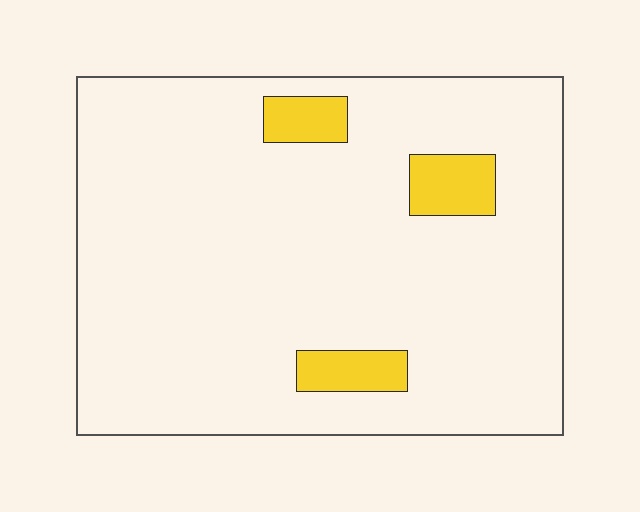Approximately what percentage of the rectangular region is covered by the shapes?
Approximately 10%.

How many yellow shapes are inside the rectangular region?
3.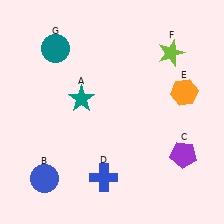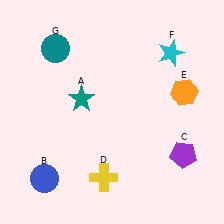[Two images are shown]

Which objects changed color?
D changed from blue to yellow. F changed from lime to cyan.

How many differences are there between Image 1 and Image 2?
There are 2 differences between the two images.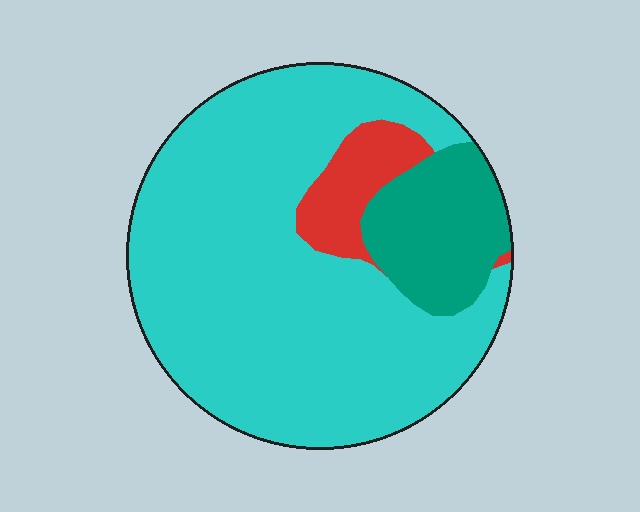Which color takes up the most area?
Cyan, at roughly 75%.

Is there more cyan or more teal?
Cyan.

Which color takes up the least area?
Red, at roughly 10%.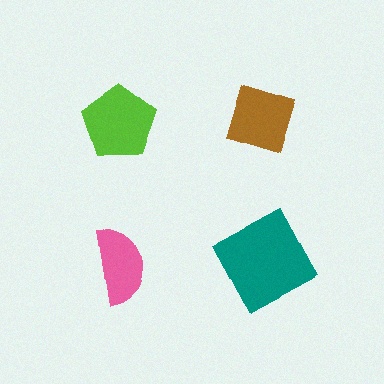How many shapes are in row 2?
2 shapes.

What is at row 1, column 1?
A lime pentagon.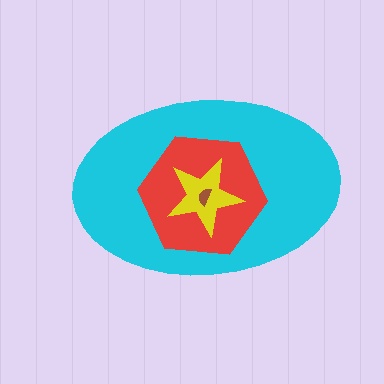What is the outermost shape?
The cyan ellipse.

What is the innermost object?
The brown semicircle.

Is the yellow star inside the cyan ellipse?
Yes.